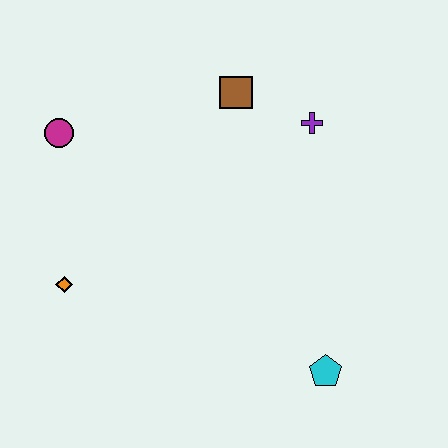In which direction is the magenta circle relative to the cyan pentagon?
The magenta circle is to the left of the cyan pentagon.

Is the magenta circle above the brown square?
No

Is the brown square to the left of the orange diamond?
No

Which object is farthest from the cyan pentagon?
The magenta circle is farthest from the cyan pentagon.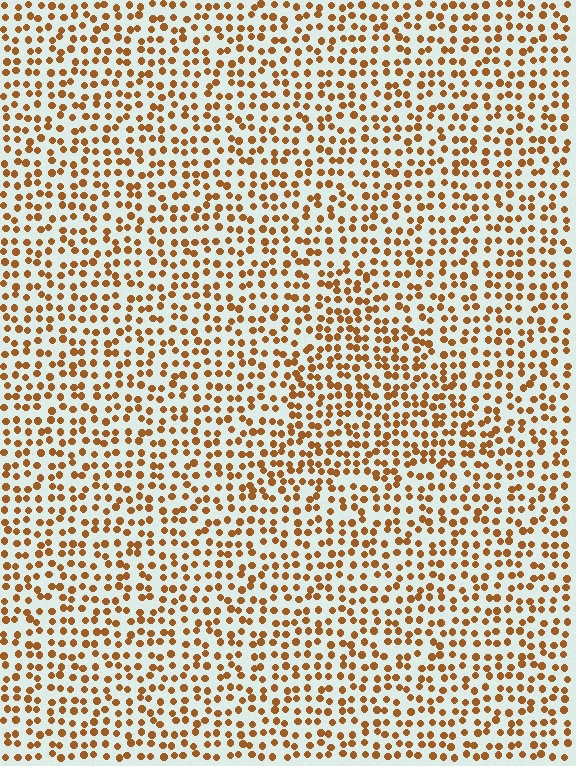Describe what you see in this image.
The image contains small brown elements arranged at two different densities. A triangle-shaped region is visible where the elements are more densely packed than the surrounding area.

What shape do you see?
I see a triangle.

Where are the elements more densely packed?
The elements are more densely packed inside the triangle boundary.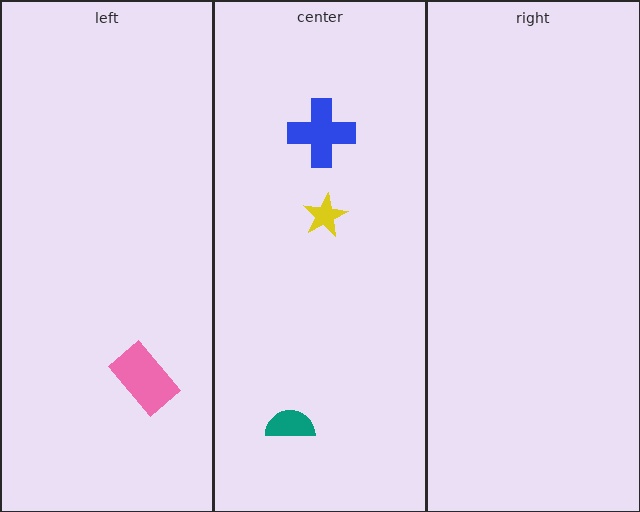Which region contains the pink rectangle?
The left region.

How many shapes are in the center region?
3.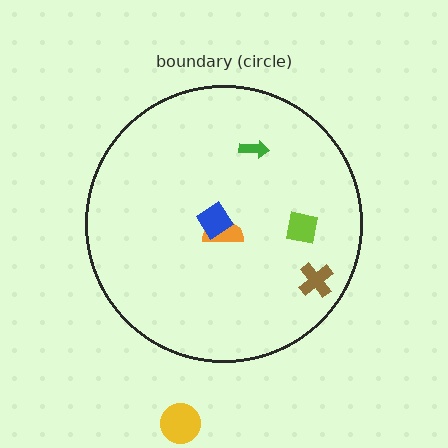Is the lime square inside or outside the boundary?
Inside.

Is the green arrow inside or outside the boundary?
Inside.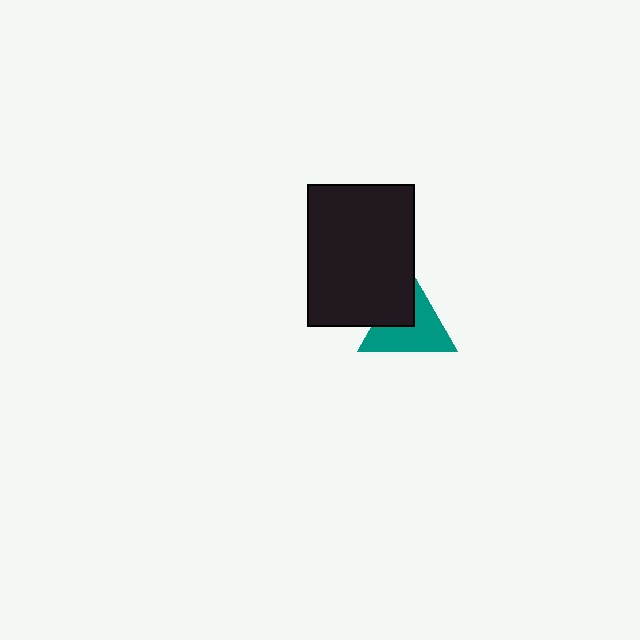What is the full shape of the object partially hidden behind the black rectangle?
The partially hidden object is a teal triangle.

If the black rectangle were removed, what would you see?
You would see the complete teal triangle.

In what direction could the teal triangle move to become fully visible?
The teal triangle could move toward the lower-right. That would shift it out from behind the black rectangle entirely.